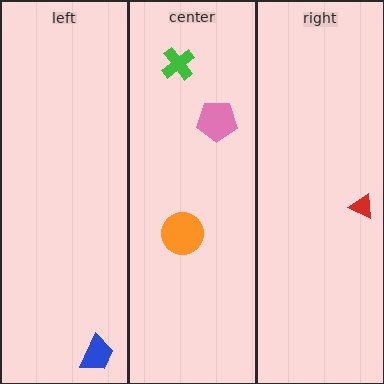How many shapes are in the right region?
1.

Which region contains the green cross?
The center region.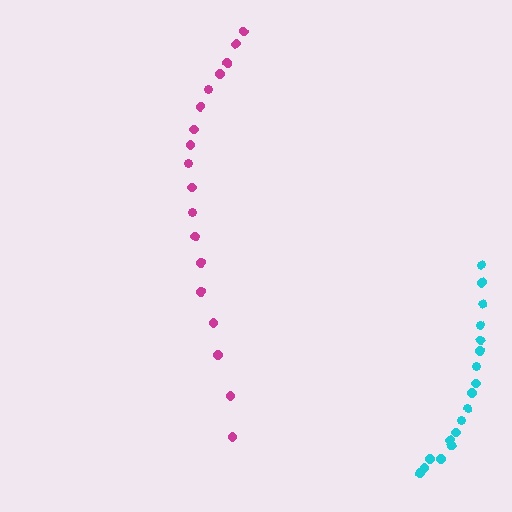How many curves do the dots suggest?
There are 2 distinct paths.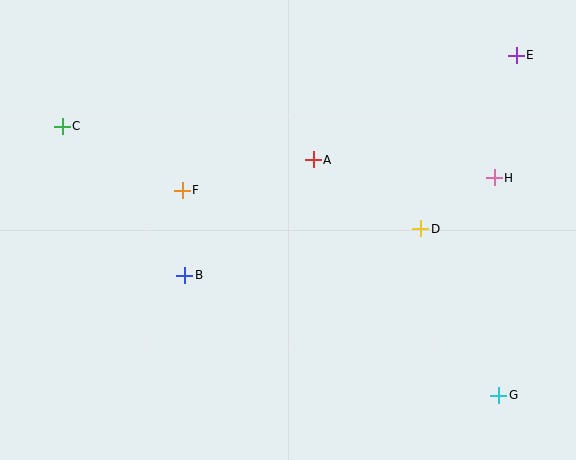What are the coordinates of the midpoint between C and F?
The midpoint between C and F is at (122, 158).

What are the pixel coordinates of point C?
Point C is at (62, 126).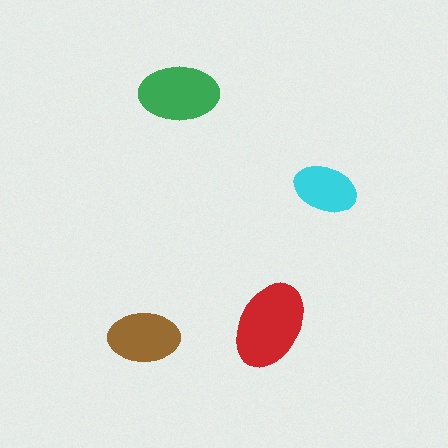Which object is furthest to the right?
The cyan ellipse is rightmost.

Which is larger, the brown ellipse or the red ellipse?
The red one.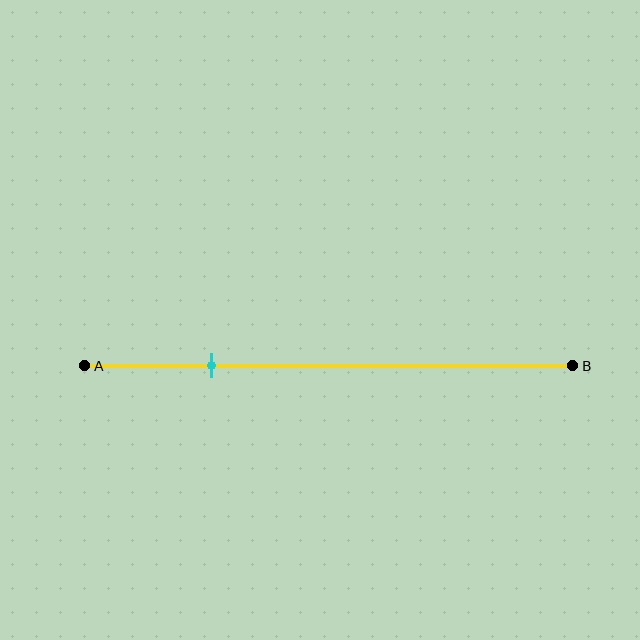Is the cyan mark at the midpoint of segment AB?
No, the mark is at about 25% from A, not at the 50% midpoint.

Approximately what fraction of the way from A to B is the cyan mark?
The cyan mark is approximately 25% of the way from A to B.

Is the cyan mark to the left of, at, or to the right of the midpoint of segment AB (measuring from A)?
The cyan mark is to the left of the midpoint of segment AB.